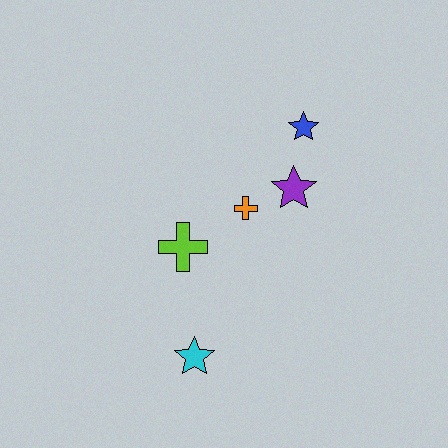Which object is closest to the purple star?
The orange cross is closest to the purple star.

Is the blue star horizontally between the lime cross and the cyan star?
No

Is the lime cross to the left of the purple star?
Yes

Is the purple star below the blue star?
Yes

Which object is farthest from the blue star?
The cyan star is farthest from the blue star.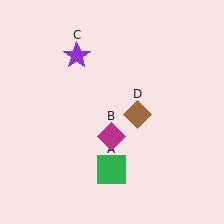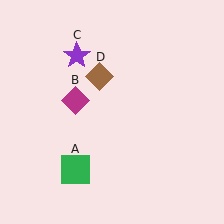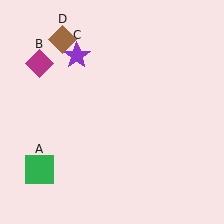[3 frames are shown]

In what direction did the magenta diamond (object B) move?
The magenta diamond (object B) moved up and to the left.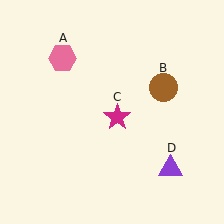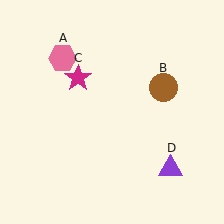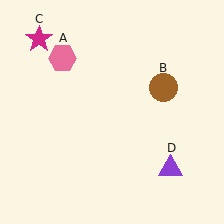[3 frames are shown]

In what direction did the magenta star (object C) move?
The magenta star (object C) moved up and to the left.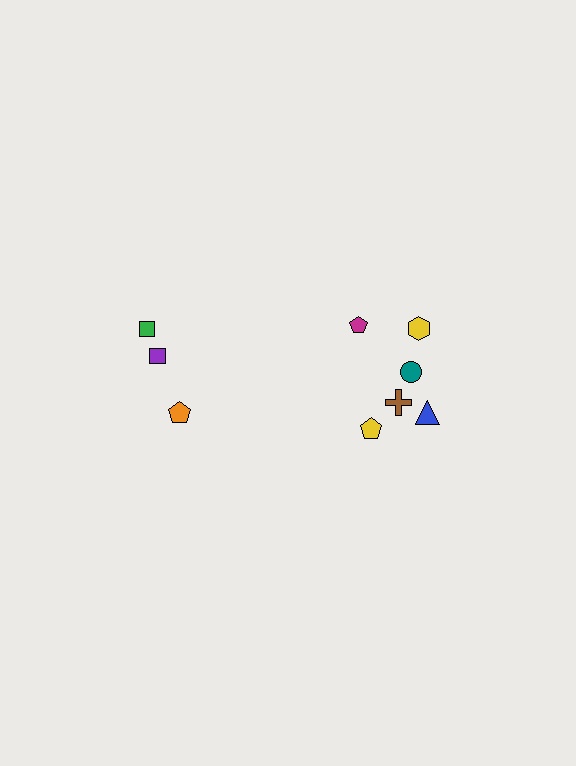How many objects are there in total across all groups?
There are 9 objects.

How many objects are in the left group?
There are 3 objects.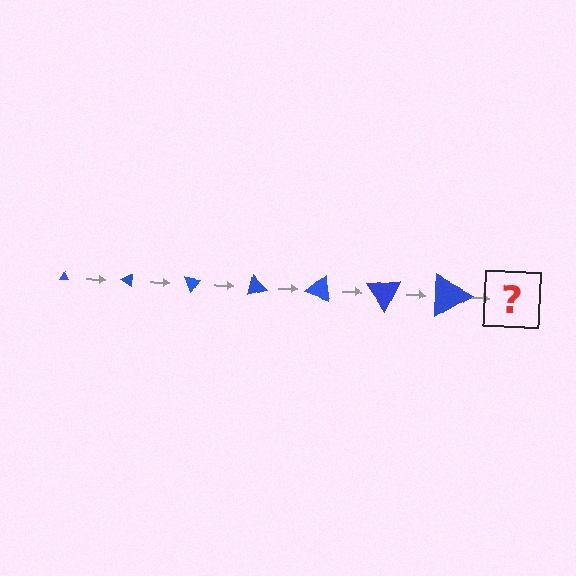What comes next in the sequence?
The next element should be a triangle, larger than the previous one and rotated 245 degrees from the start.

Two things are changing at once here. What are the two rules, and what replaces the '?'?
The two rules are that the triangle grows larger each step and it rotates 35 degrees each step. The '?' should be a triangle, larger than the previous one and rotated 245 degrees from the start.